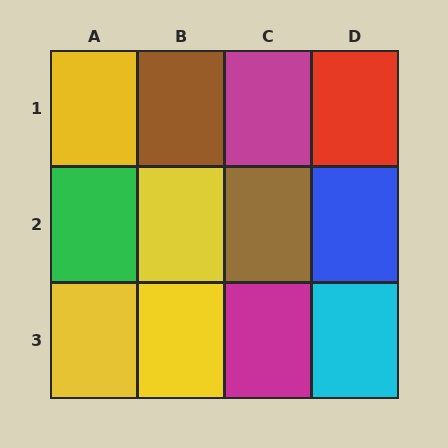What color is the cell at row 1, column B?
Brown.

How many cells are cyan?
1 cell is cyan.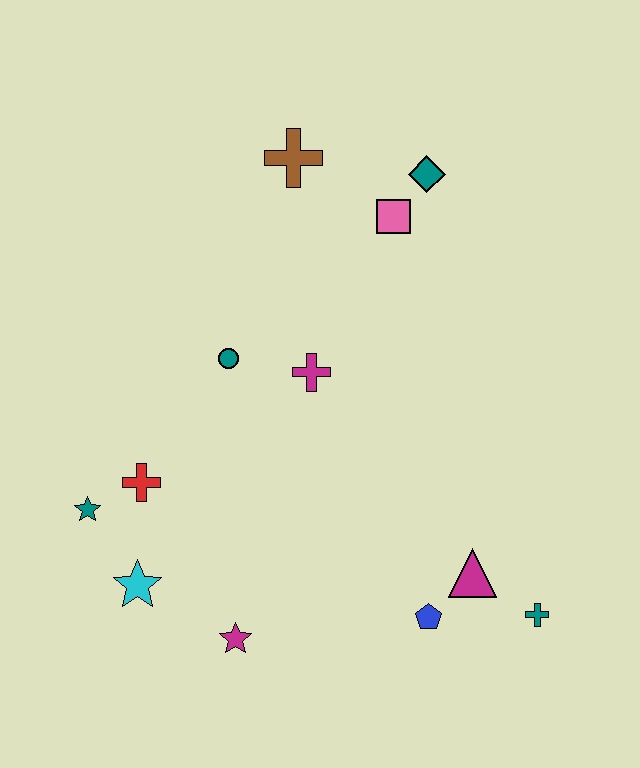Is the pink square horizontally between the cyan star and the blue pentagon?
Yes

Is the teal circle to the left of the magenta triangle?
Yes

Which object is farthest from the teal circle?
The teal cross is farthest from the teal circle.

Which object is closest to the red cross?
The teal star is closest to the red cross.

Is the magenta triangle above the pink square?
No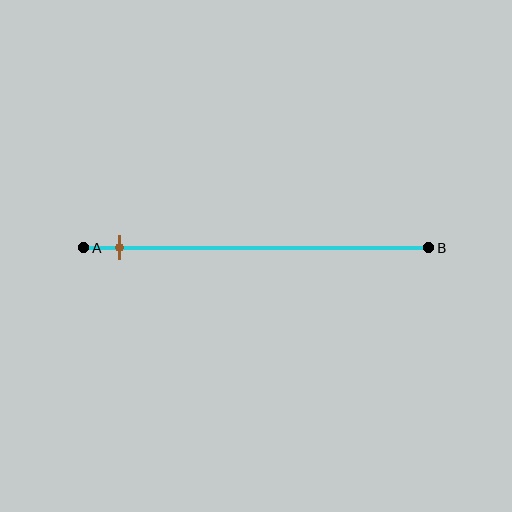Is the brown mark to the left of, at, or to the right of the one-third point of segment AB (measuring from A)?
The brown mark is to the left of the one-third point of segment AB.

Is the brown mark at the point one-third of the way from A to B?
No, the mark is at about 10% from A, not at the 33% one-third point.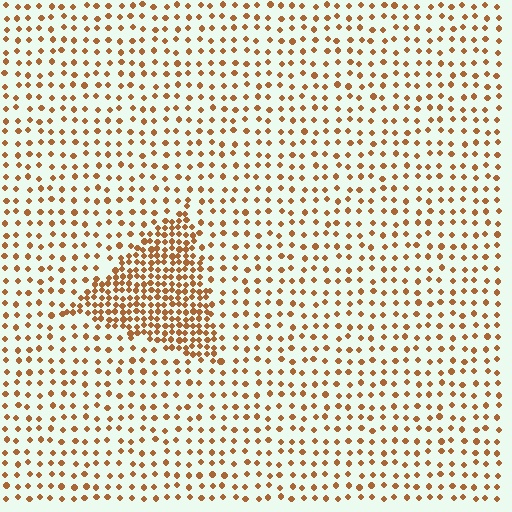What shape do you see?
I see a triangle.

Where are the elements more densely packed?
The elements are more densely packed inside the triangle boundary.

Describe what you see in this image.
The image contains small brown elements arranged at two different densities. A triangle-shaped region is visible where the elements are more densely packed than the surrounding area.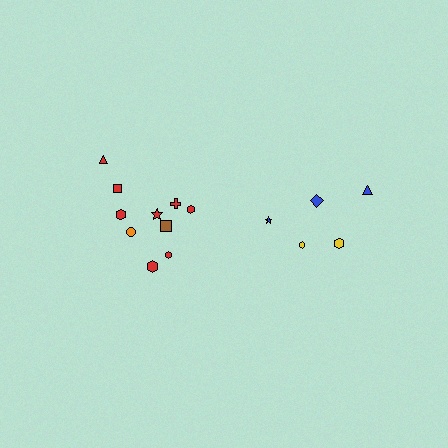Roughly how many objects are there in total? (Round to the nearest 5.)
Roughly 15 objects in total.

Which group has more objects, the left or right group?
The left group.